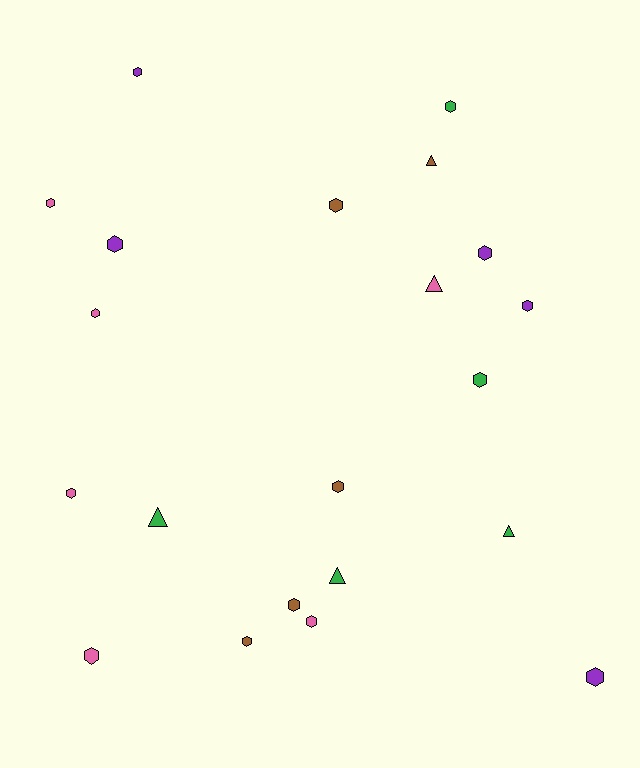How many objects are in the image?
There are 21 objects.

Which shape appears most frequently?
Hexagon, with 16 objects.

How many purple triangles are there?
There are no purple triangles.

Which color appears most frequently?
Pink, with 6 objects.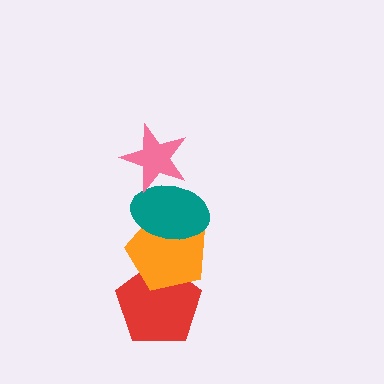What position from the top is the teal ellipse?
The teal ellipse is 2nd from the top.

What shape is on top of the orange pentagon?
The teal ellipse is on top of the orange pentagon.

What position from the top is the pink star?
The pink star is 1st from the top.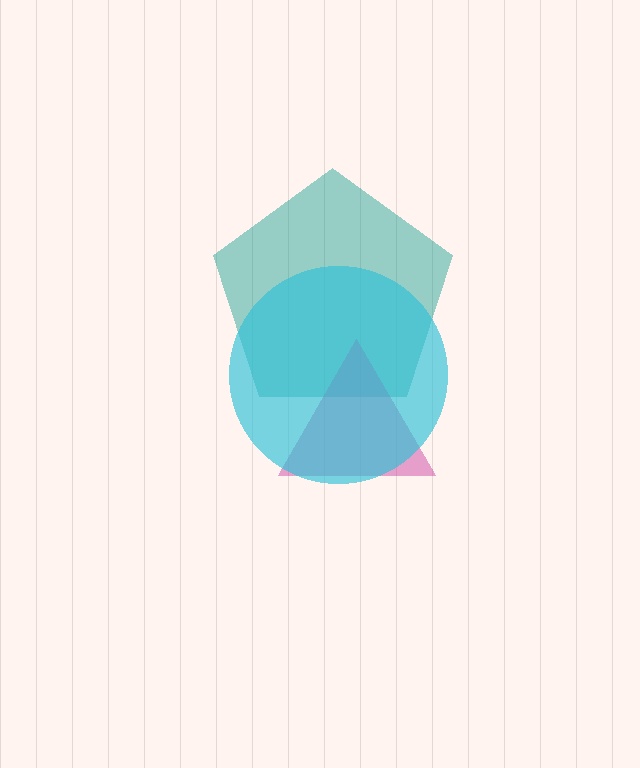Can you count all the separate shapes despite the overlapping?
Yes, there are 3 separate shapes.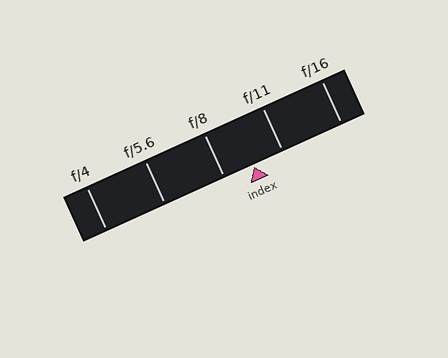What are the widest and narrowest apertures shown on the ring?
The widest aperture shown is f/4 and the narrowest is f/16.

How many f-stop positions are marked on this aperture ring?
There are 5 f-stop positions marked.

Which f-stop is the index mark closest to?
The index mark is closest to f/11.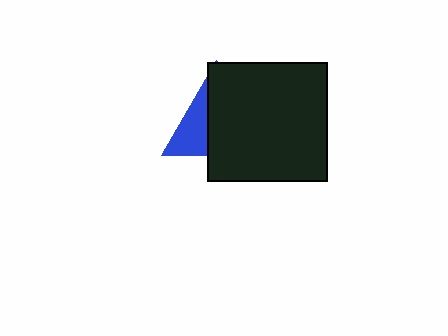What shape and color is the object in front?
The object in front is a black square.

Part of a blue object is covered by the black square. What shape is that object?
It is a triangle.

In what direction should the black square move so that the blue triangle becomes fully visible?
The black square should move right. That is the shortest direction to clear the overlap and leave the blue triangle fully visible.